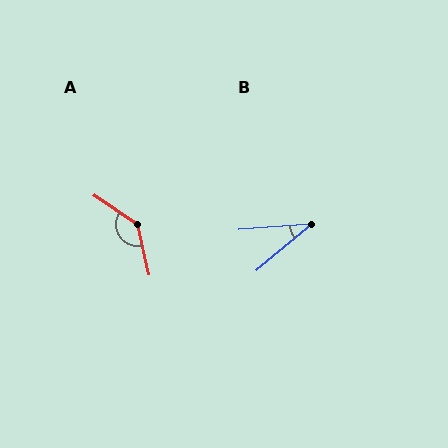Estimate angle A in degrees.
Approximately 138 degrees.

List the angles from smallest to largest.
B (36°), A (138°).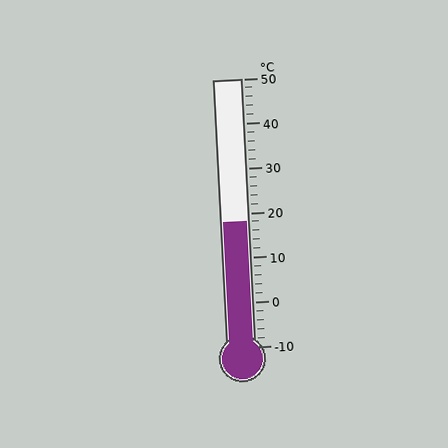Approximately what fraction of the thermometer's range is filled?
The thermometer is filled to approximately 45% of its range.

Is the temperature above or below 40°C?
The temperature is below 40°C.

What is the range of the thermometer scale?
The thermometer scale ranges from -10°C to 50°C.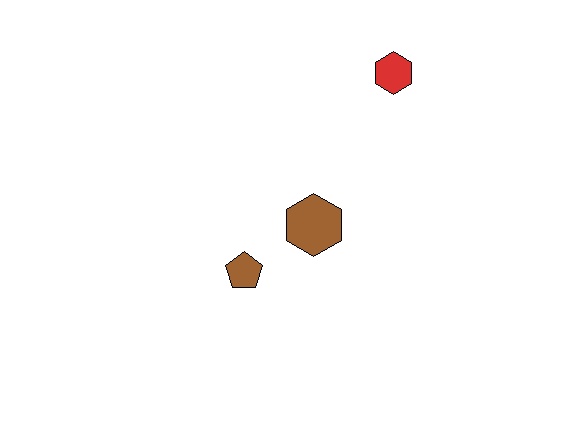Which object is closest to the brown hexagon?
The brown pentagon is closest to the brown hexagon.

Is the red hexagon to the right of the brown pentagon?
Yes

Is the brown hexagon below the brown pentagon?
No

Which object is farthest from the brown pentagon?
The red hexagon is farthest from the brown pentagon.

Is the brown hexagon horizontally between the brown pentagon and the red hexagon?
Yes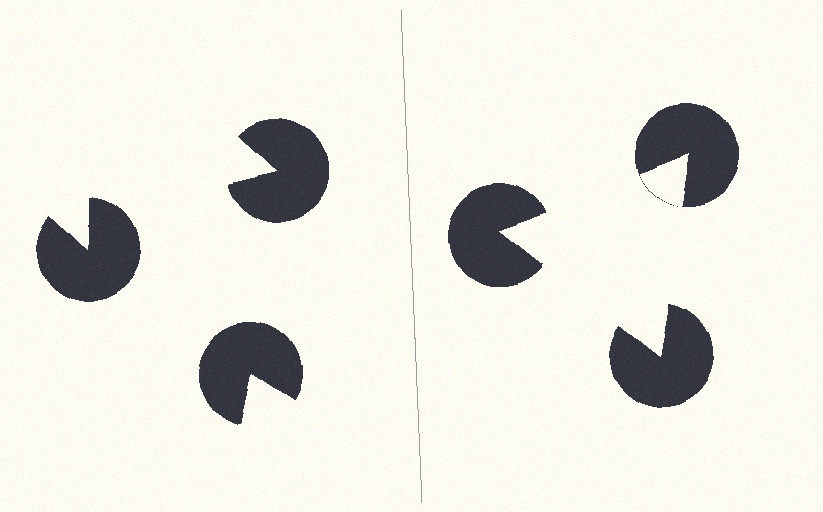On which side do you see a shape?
An illusory triangle appears on the right side. On the left side the wedge cuts are rotated, so no coherent shape forms.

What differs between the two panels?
The pac-man discs are positioned identically on both sides; only the wedge orientations differ. On the right they align to a triangle; on the left they are misaligned.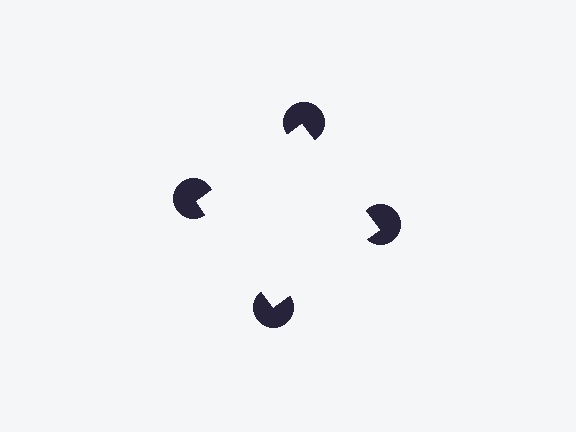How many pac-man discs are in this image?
There are 4 — one at each vertex of the illusory square.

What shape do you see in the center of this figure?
An illusory square — its edges are inferred from the aligned wedge cuts in the pac-man discs, not physically drawn.